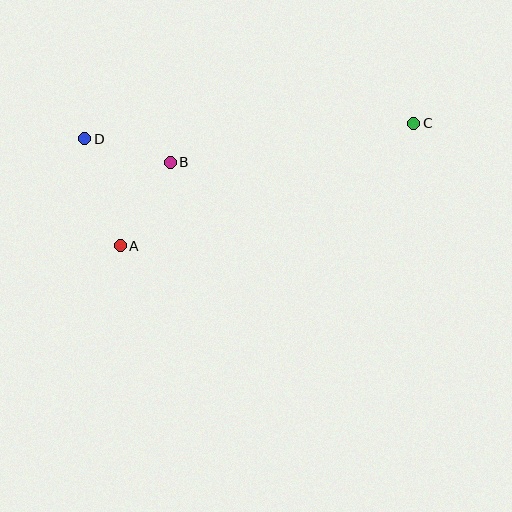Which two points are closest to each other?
Points B and D are closest to each other.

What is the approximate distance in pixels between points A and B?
The distance between A and B is approximately 97 pixels.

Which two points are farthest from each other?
Points C and D are farthest from each other.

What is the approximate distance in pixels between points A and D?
The distance between A and D is approximately 113 pixels.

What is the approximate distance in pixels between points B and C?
The distance between B and C is approximately 247 pixels.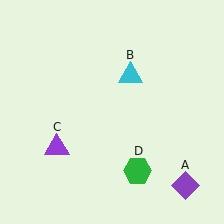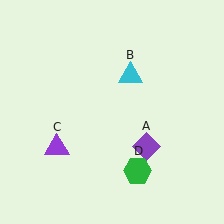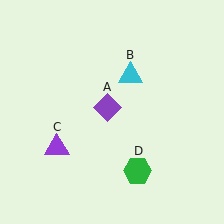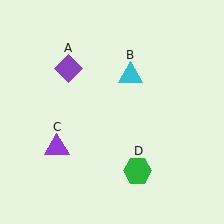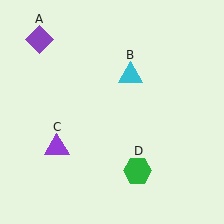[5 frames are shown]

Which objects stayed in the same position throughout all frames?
Cyan triangle (object B) and purple triangle (object C) and green hexagon (object D) remained stationary.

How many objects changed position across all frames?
1 object changed position: purple diamond (object A).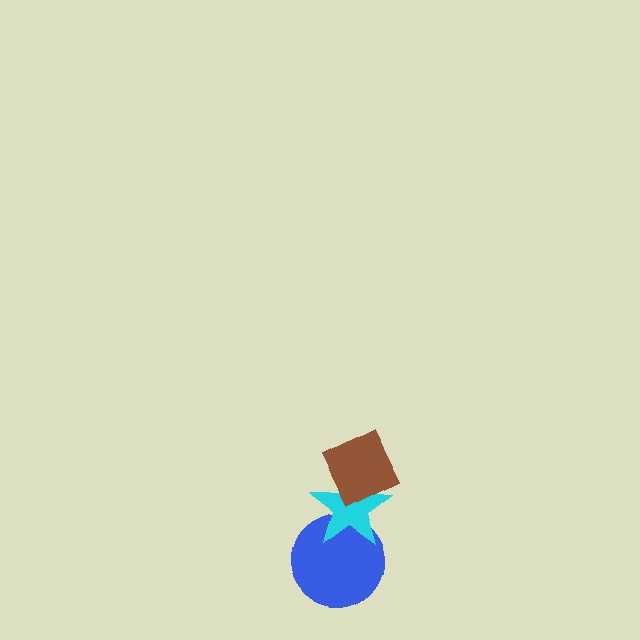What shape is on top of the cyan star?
The brown diamond is on top of the cyan star.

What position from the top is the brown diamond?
The brown diamond is 1st from the top.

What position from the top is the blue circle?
The blue circle is 3rd from the top.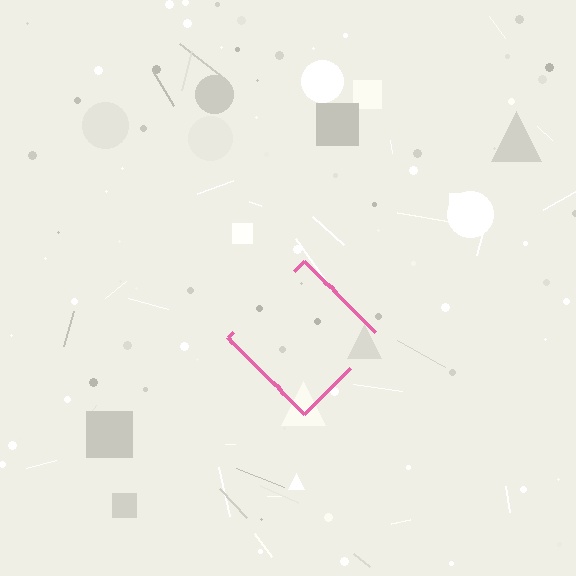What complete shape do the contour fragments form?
The contour fragments form a diamond.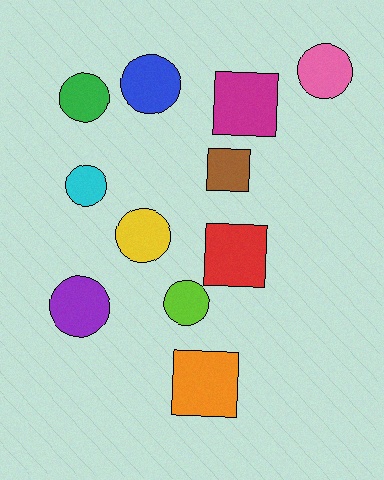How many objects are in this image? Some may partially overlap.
There are 11 objects.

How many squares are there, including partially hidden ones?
There are 4 squares.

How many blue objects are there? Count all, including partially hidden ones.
There is 1 blue object.